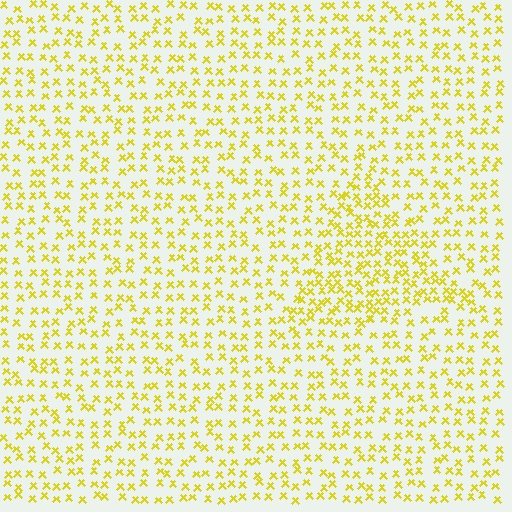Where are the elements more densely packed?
The elements are more densely packed inside the triangle boundary.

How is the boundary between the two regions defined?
The boundary is defined by a change in element density (approximately 1.7x ratio). All elements are the same color, size, and shape.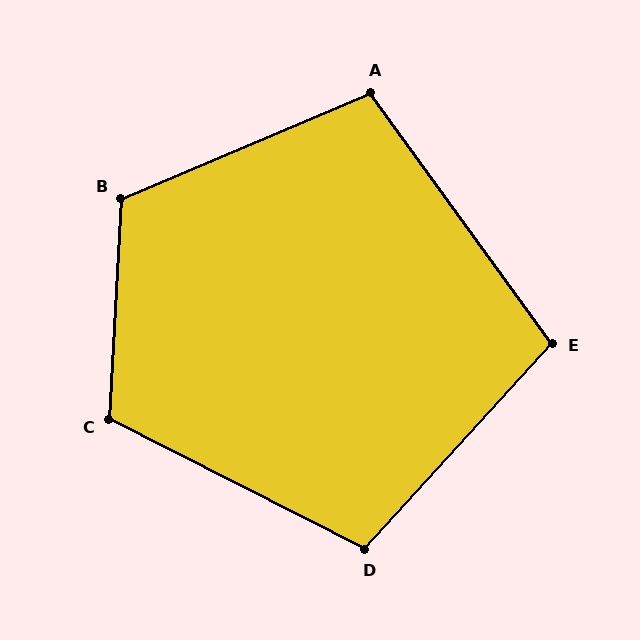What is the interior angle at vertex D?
Approximately 105 degrees (obtuse).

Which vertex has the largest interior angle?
B, at approximately 116 degrees.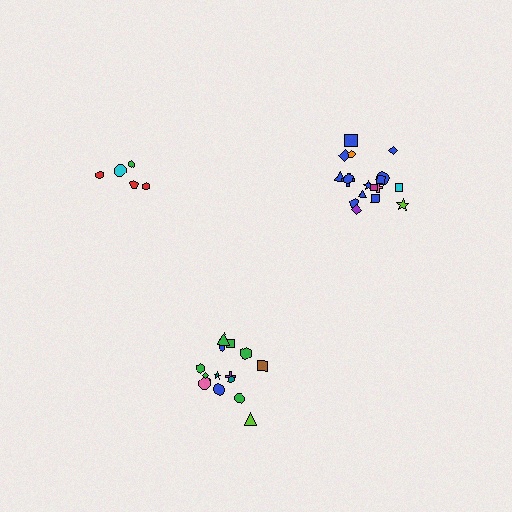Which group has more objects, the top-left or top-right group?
The top-right group.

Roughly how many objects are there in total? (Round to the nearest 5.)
Roughly 40 objects in total.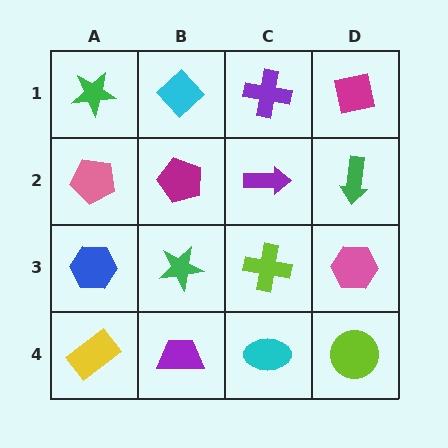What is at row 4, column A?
A yellow rectangle.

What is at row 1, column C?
A purple cross.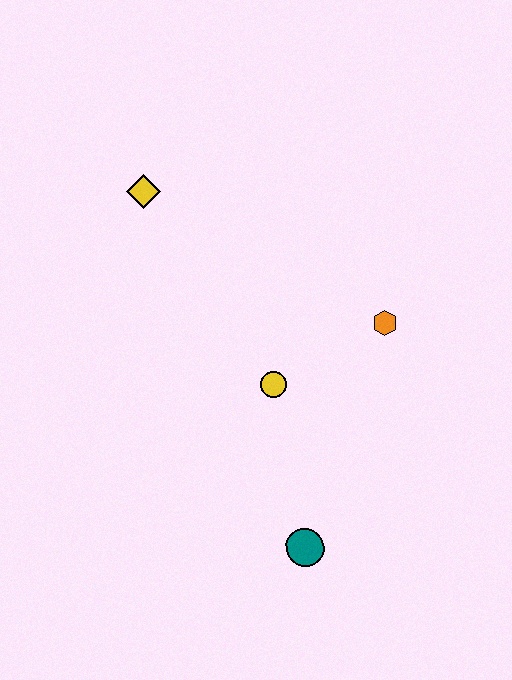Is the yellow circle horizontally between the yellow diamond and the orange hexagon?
Yes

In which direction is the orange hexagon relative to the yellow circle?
The orange hexagon is to the right of the yellow circle.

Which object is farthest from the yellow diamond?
The teal circle is farthest from the yellow diamond.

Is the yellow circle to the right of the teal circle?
No